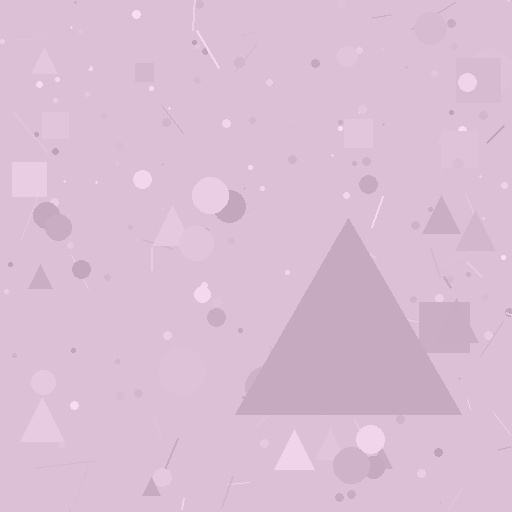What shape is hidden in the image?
A triangle is hidden in the image.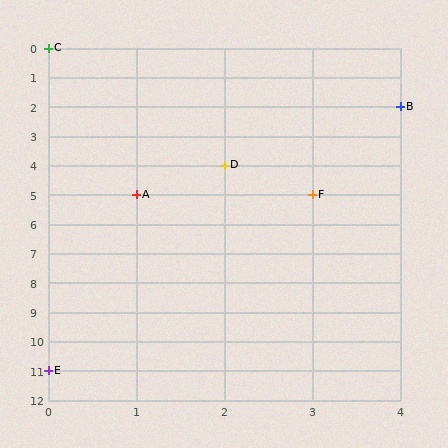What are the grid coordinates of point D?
Point D is at grid coordinates (2, 4).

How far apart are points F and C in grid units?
Points F and C are 3 columns and 5 rows apart (about 5.8 grid units diagonally).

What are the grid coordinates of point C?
Point C is at grid coordinates (0, 0).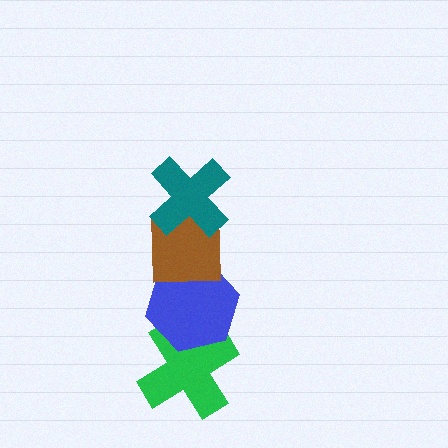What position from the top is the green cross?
The green cross is 4th from the top.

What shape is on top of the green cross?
The blue hexagon is on top of the green cross.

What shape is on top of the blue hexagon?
The brown square is on top of the blue hexagon.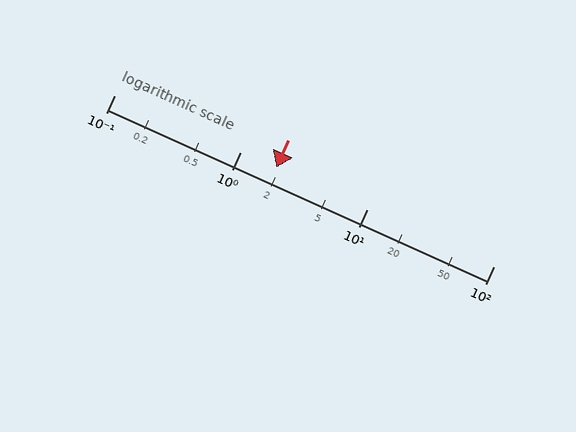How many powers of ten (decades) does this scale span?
The scale spans 3 decades, from 0.1 to 100.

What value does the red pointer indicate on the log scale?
The pointer indicates approximately 1.9.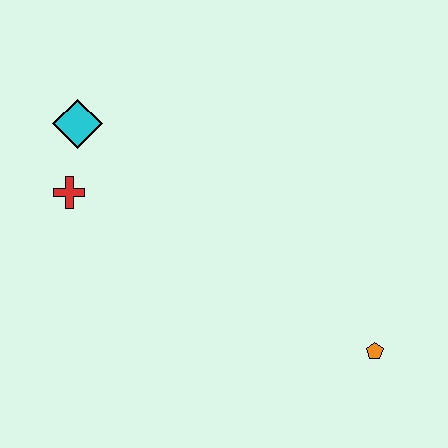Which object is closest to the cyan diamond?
The red cross is closest to the cyan diamond.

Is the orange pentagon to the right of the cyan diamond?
Yes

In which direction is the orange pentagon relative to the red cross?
The orange pentagon is to the right of the red cross.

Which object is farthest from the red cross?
The orange pentagon is farthest from the red cross.